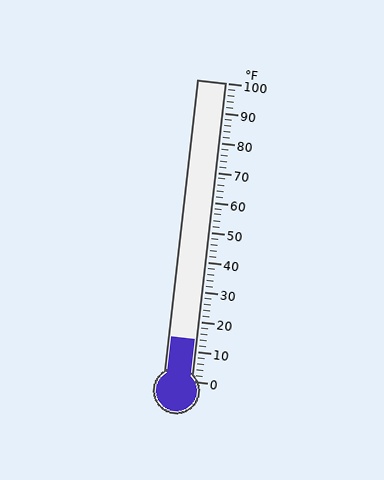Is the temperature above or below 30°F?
The temperature is below 30°F.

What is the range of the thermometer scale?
The thermometer scale ranges from 0°F to 100°F.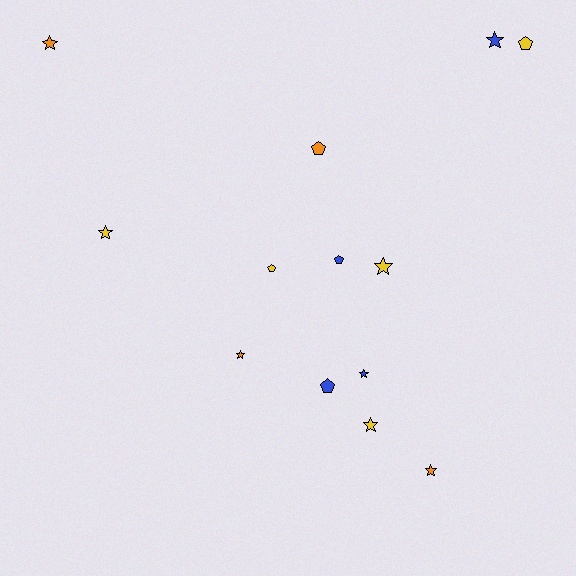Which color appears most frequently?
Yellow, with 5 objects.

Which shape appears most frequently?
Star, with 8 objects.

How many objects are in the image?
There are 13 objects.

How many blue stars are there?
There are 2 blue stars.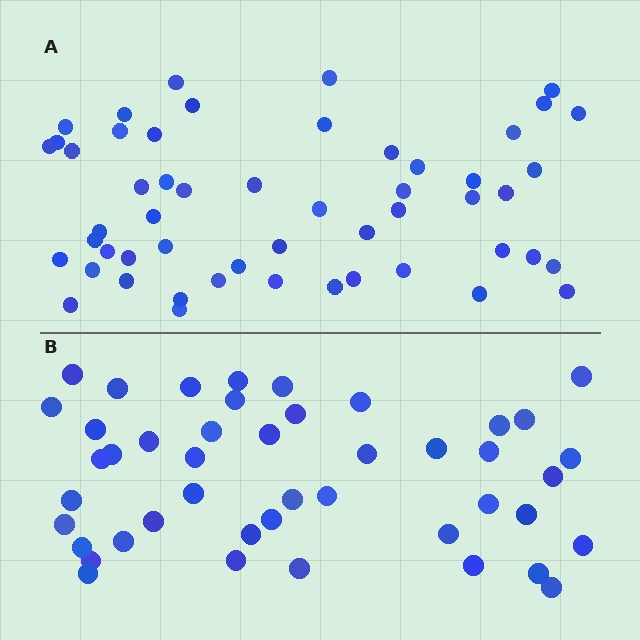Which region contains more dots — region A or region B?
Region A (the top region) has more dots.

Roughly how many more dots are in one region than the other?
Region A has roughly 8 or so more dots than region B.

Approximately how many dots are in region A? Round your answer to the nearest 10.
About 50 dots. (The exact count is 53, which rounds to 50.)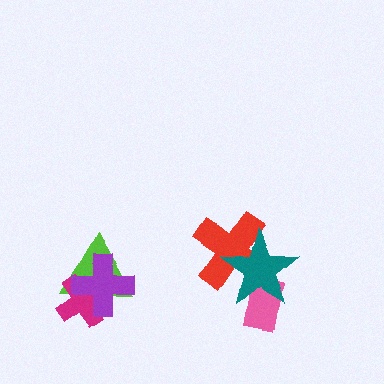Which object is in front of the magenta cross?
The purple cross is in front of the magenta cross.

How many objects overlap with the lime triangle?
2 objects overlap with the lime triangle.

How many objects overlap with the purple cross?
2 objects overlap with the purple cross.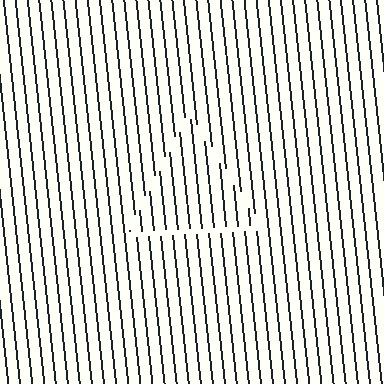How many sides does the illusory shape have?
3 sides — the line-ends trace a triangle.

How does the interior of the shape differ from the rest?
The interior of the shape contains the same grating, shifted by half a period — the contour is defined by the phase discontinuity where line-ends from the inner and outer gratings abut.